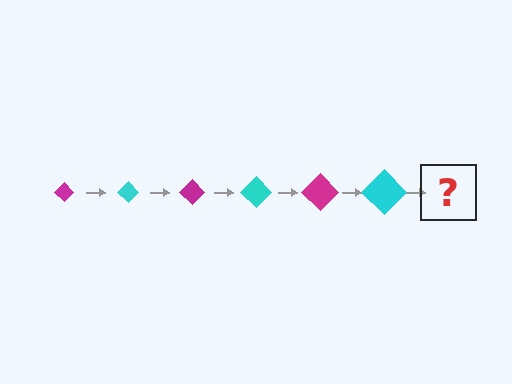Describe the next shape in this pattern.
It should be a magenta diamond, larger than the previous one.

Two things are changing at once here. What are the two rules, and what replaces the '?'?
The two rules are that the diamond grows larger each step and the color cycles through magenta and cyan. The '?' should be a magenta diamond, larger than the previous one.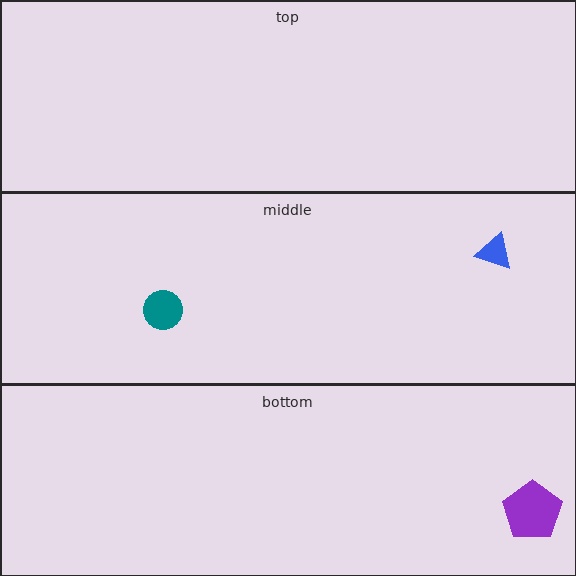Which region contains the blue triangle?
The middle region.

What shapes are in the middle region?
The blue triangle, the teal circle.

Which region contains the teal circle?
The middle region.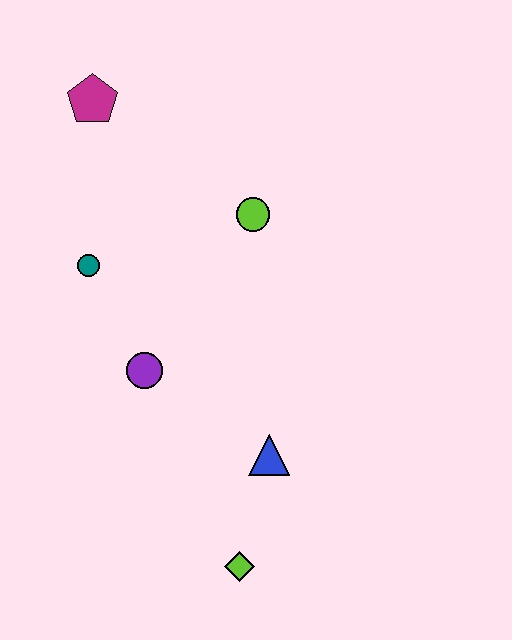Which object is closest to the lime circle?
The teal circle is closest to the lime circle.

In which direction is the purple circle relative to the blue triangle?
The purple circle is to the left of the blue triangle.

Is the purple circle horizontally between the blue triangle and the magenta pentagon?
Yes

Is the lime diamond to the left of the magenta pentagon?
No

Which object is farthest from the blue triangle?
The magenta pentagon is farthest from the blue triangle.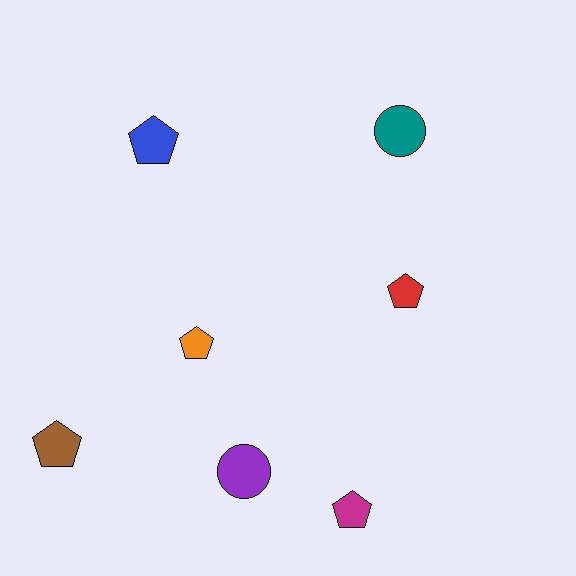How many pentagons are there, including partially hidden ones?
There are 5 pentagons.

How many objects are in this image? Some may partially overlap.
There are 7 objects.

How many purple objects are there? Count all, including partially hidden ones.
There is 1 purple object.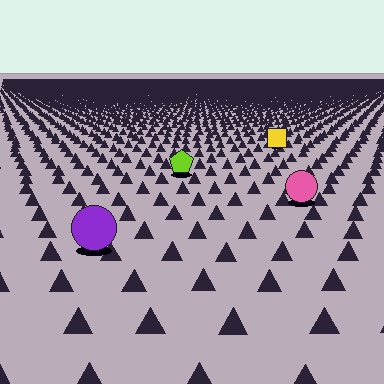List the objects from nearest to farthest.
From nearest to farthest: the purple circle, the pink circle, the lime pentagon, the yellow square.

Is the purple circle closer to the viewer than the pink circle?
Yes. The purple circle is closer — you can tell from the texture gradient: the ground texture is coarser near it.